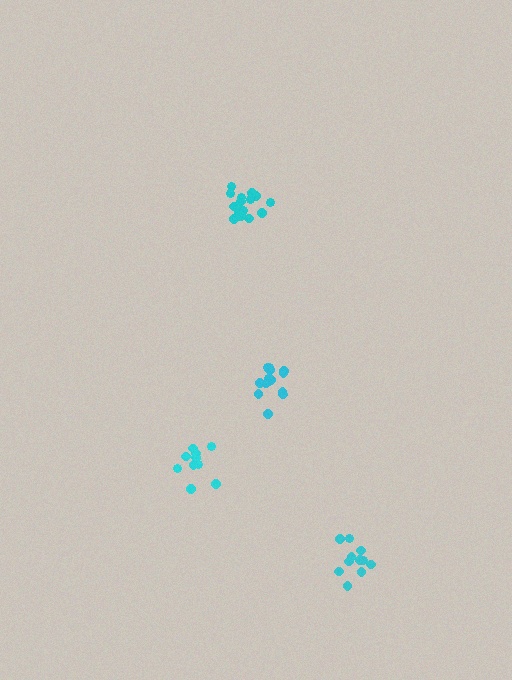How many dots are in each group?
Group 1: 11 dots, Group 2: 16 dots, Group 3: 14 dots, Group 4: 11 dots (52 total).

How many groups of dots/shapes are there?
There are 4 groups.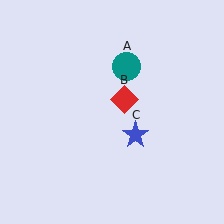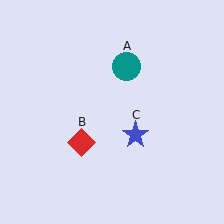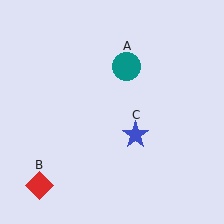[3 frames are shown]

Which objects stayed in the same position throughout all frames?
Teal circle (object A) and blue star (object C) remained stationary.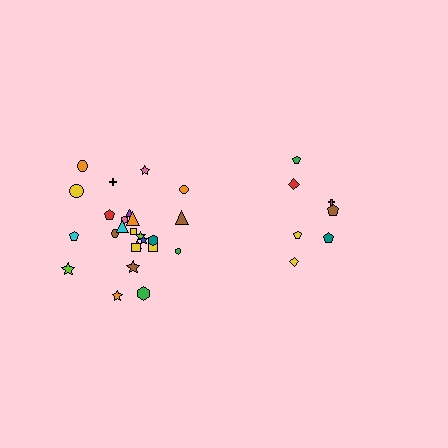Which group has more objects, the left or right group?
The left group.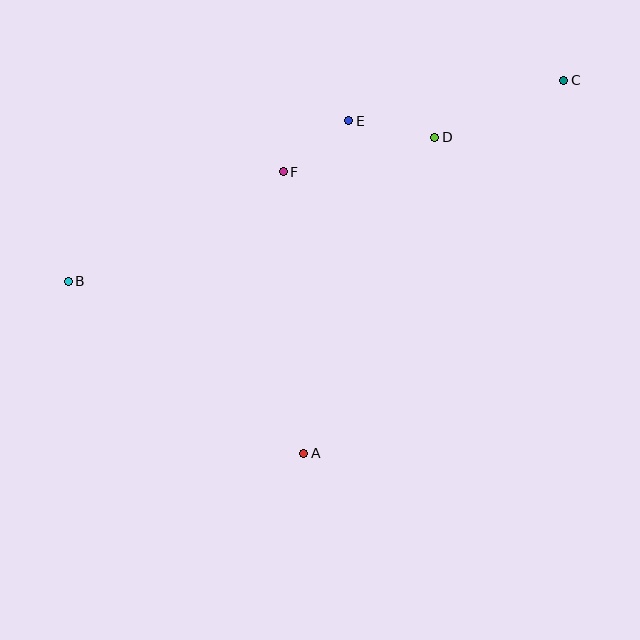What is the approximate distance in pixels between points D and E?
The distance between D and E is approximately 88 pixels.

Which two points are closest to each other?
Points E and F are closest to each other.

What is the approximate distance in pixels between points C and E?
The distance between C and E is approximately 219 pixels.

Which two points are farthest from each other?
Points B and C are farthest from each other.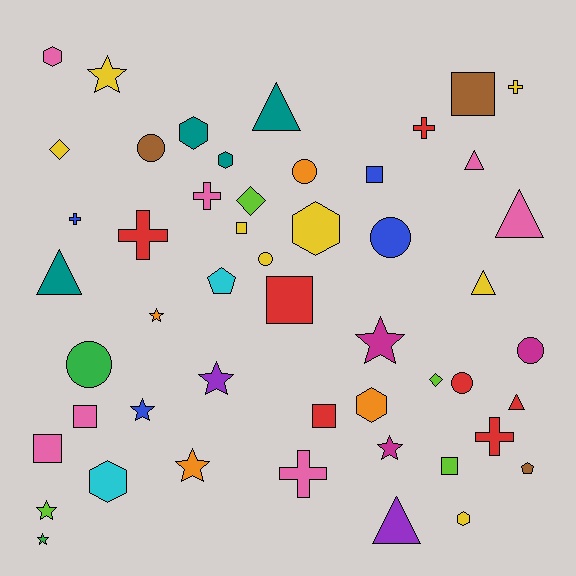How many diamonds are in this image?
There are 3 diamonds.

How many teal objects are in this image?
There are 4 teal objects.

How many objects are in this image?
There are 50 objects.